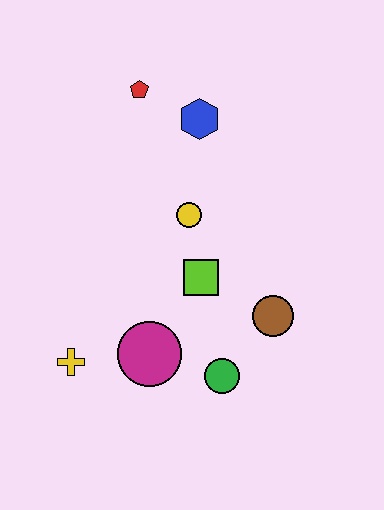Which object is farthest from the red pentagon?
The green circle is farthest from the red pentagon.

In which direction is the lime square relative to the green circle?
The lime square is above the green circle.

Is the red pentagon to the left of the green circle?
Yes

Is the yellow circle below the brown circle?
No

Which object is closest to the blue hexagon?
The red pentagon is closest to the blue hexagon.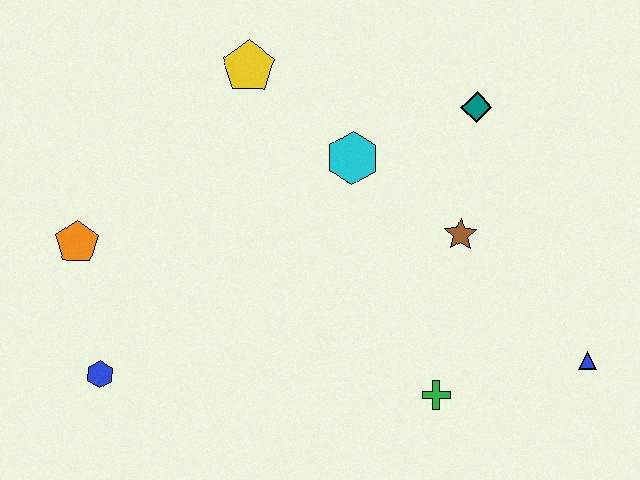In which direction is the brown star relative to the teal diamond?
The brown star is below the teal diamond.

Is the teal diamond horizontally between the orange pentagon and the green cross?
No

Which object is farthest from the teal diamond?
The blue hexagon is farthest from the teal diamond.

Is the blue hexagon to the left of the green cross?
Yes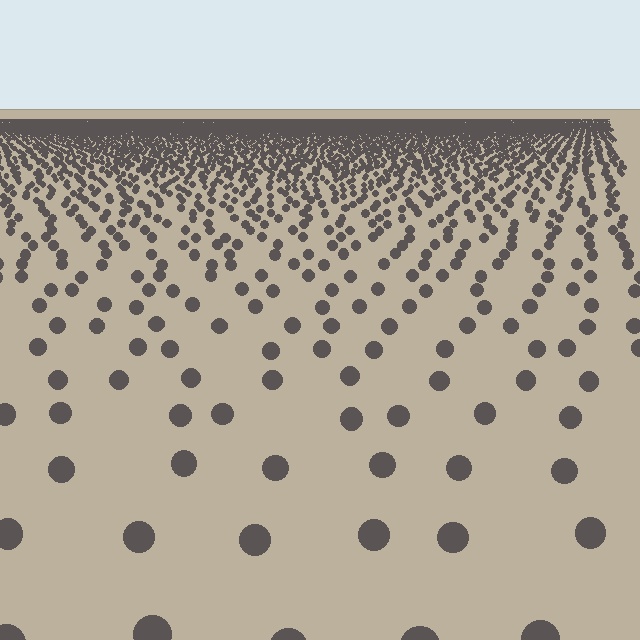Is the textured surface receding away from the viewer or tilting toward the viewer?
The surface is receding away from the viewer. Texture elements get smaller and denser toward the top.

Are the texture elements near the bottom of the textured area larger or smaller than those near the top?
Larger. Near the bottom, elements are closer to the viewer and appear at a bigger on-screen size.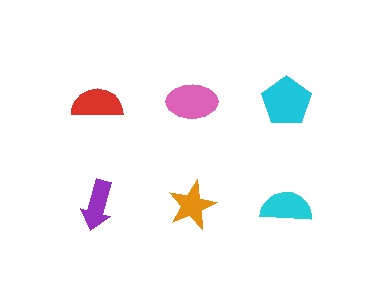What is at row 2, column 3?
A cyan semicircle.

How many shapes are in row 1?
3 shapes.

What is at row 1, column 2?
A pink ellipse.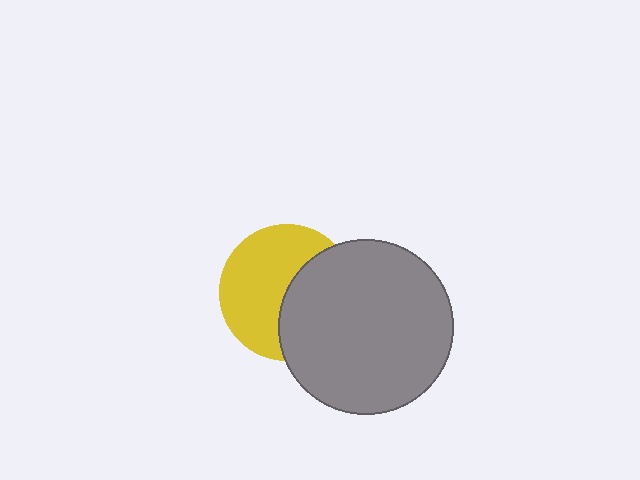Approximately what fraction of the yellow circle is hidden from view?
Roughly 43% of the yellow circle is hidden behind the gray circle.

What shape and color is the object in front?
The object in front is a gray circle.